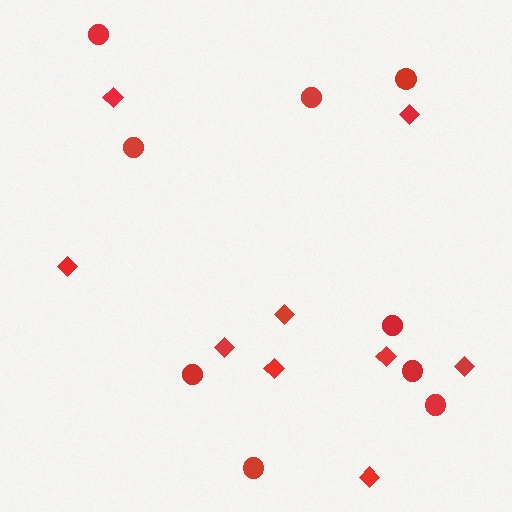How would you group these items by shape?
There are 2 groups: one group of diamonds (9) and one group of circles (9).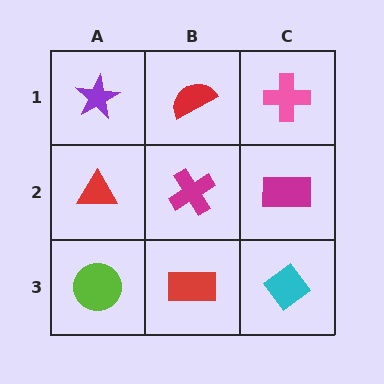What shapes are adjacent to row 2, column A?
A purple star (row 1, column A), a lime circle (row 3, column A), a magenta cross (row 2, column B).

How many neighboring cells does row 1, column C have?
2.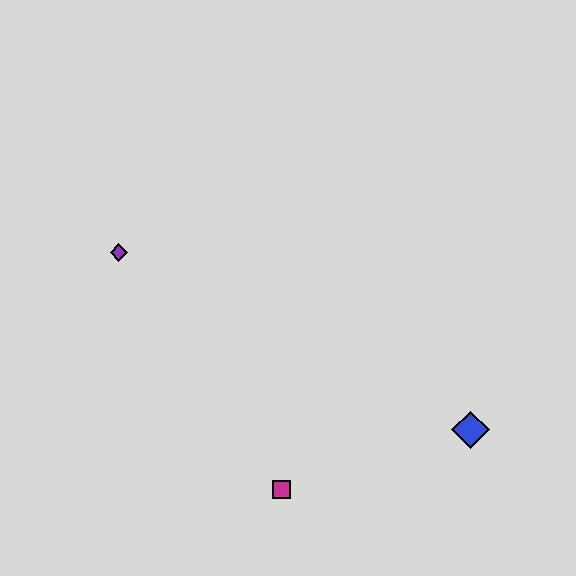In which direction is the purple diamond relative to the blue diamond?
The purple diamond is to the left of the blue diamond.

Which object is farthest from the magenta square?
The purple diamond is farthest from the magenta square.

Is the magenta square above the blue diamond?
No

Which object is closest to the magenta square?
The blue diamond is closest to the magenta square.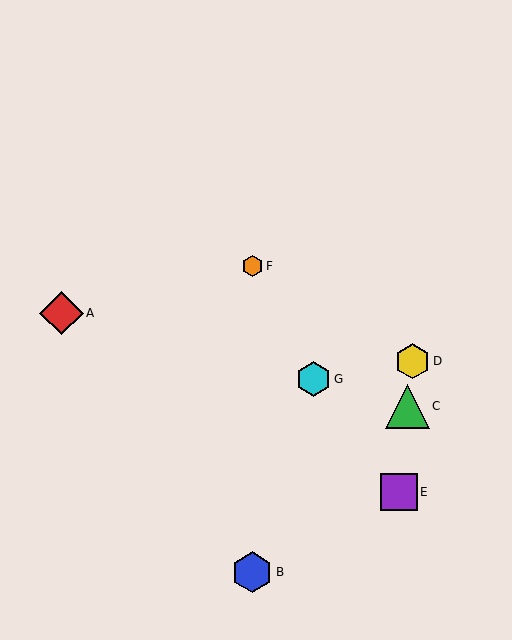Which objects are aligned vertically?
Objects B, F are aligned vertically.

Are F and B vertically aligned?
Yes, both are at x≈252.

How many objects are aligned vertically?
2 objects (B, F) are aligned vertically.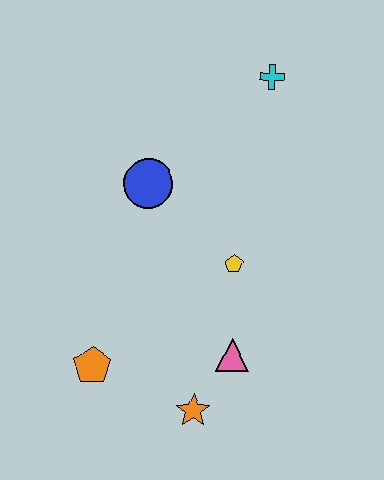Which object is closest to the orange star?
The pink triangle is closest to the orange star.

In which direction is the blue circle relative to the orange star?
The blue circle is above the orange star.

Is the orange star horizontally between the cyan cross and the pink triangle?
No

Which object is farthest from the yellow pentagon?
The cyan cross is farthest from the yellow pentagon.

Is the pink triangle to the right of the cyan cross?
No